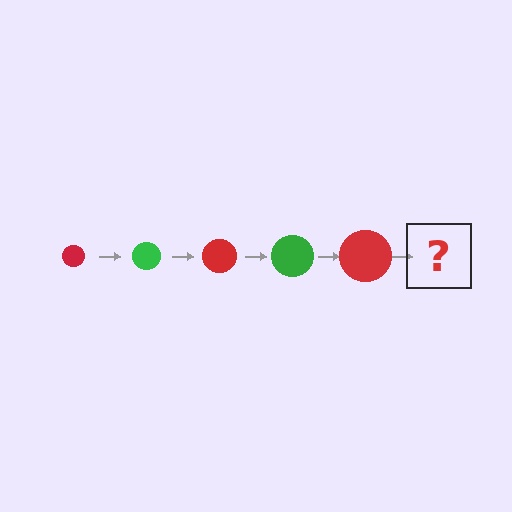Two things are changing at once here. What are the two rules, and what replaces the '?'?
The two rules are that the circle grows larger each step and the color cycles through red and green. The '?' should be a green circle, larger than the previous one.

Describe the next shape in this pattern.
It should be a green circle, larger than the previous one.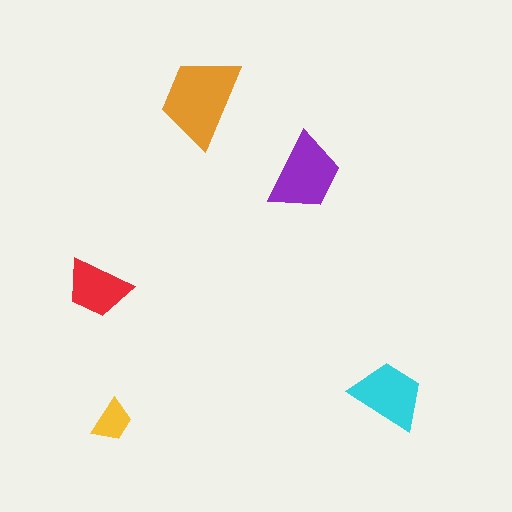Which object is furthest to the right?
The cyan trapezoid is rightmost.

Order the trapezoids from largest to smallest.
the orange one, the purple one, the cyan one, the red one, the yellow one.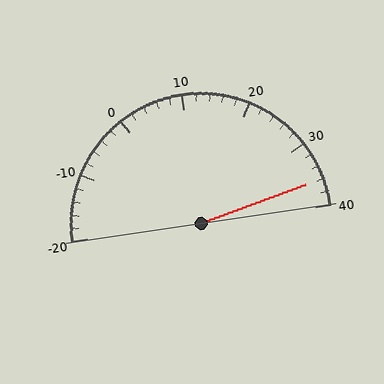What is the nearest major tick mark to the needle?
The nearest major tick mark is 40.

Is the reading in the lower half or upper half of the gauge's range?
The reading is in the upper half of the range (-20 to 40).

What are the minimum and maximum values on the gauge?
The gauge ranges from -20 to 40.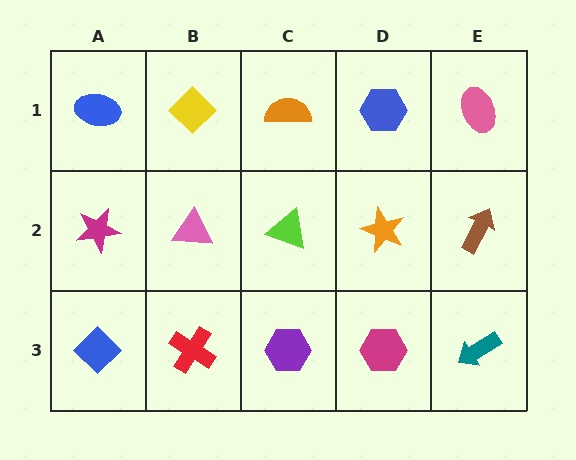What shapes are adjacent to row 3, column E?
A brown arrow (row 2, column E), a magenta hexagon (row 3, column D).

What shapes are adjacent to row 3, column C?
A lime triangle (row 2, column C), a red cross (row 3, column B), a magenta hexagon (row 3, column D).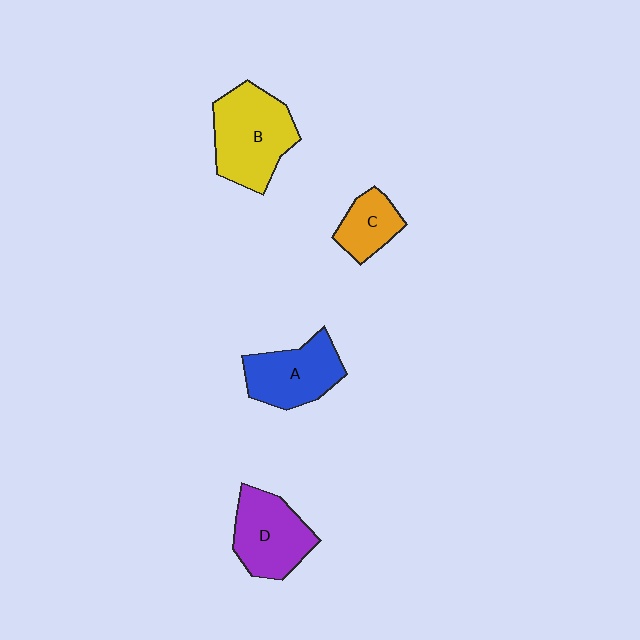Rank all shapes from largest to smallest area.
From largest to smallest: B (yellow), D (purple), A (blue), C (orange).